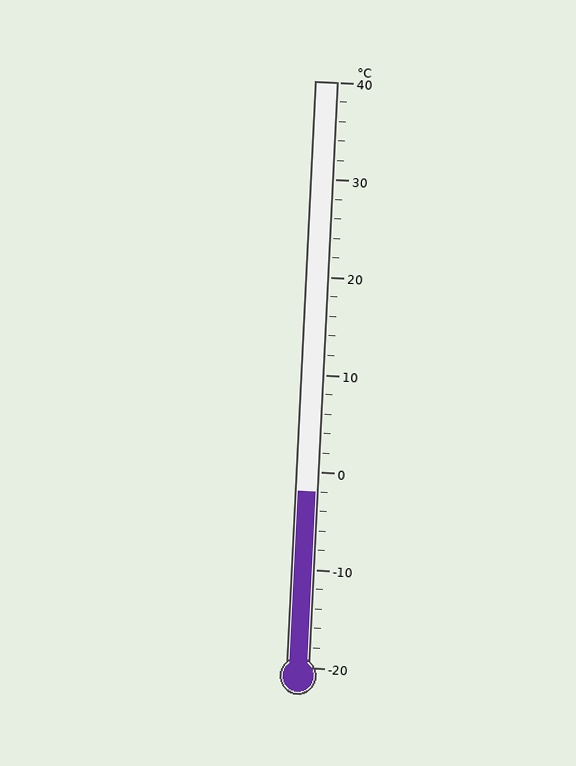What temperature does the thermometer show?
The thermometer shows approximately -2°C.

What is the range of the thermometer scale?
The thermometer scale ranges from -20°C to 40°C.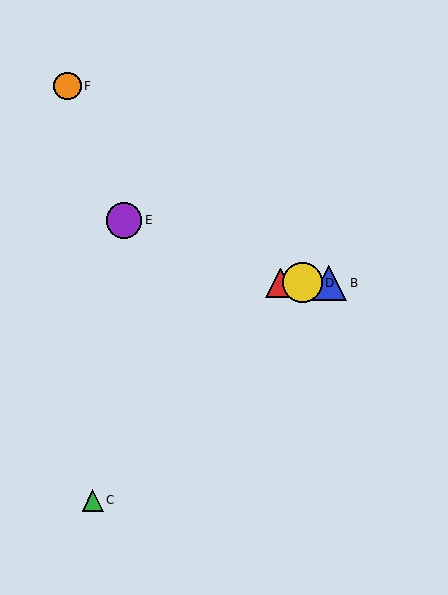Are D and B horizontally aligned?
Yes, both are at y≈283.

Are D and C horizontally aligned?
No, D is at y≈283 and C is at y≈500.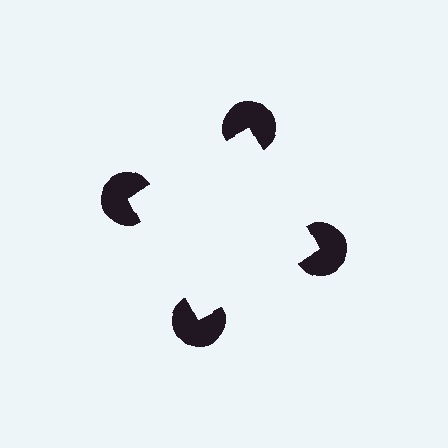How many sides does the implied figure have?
4 sides.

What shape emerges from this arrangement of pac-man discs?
An illusory square — its edges are inferred from the aligned wedge cuts in the pac-man discs, not physically drawn.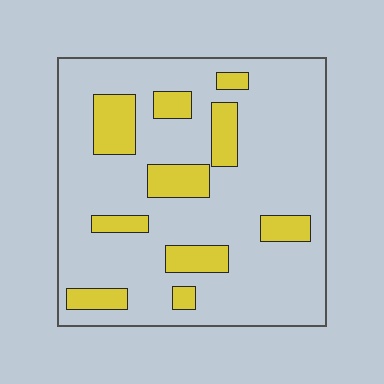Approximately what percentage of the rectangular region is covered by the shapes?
Approximately 20%.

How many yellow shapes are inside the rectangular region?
10.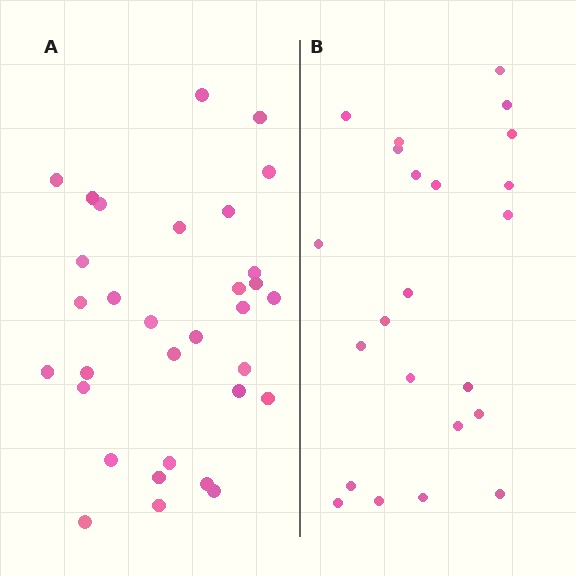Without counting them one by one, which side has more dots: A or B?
Region A (the left region) has more dots.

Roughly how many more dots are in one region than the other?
Region A has roughly 8 or so more dots than region B.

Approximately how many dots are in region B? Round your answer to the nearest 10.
About 20 dots. (The exact count is 23, which rounds to 20.)